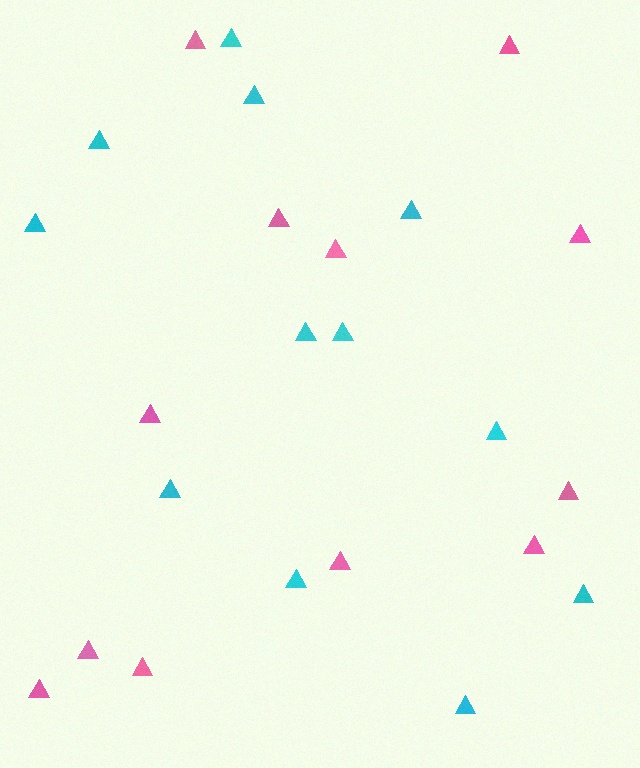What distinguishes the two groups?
There are 2 groups: one group of cyan triangles (12) and one group of pink triangles (12).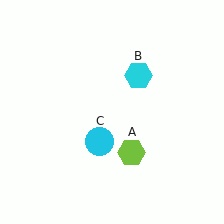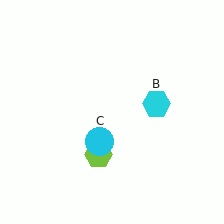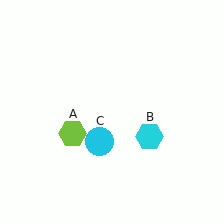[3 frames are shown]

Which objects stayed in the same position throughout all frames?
Cyan circle (object C) remained stationary.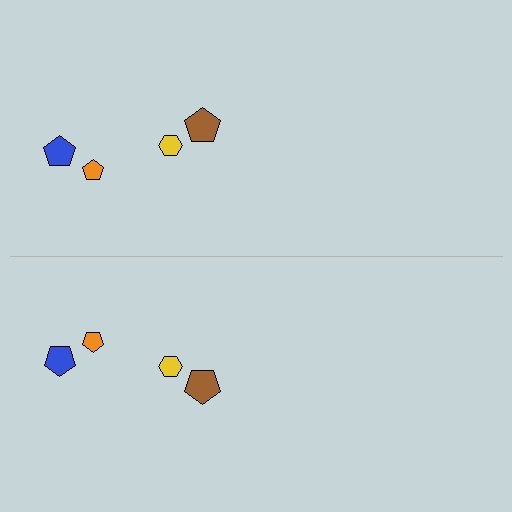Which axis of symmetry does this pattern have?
The pattern has a horizontal axis of symmetry running through the center of the image.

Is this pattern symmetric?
Yes, this pattern has bilateral (reflection) symmetry.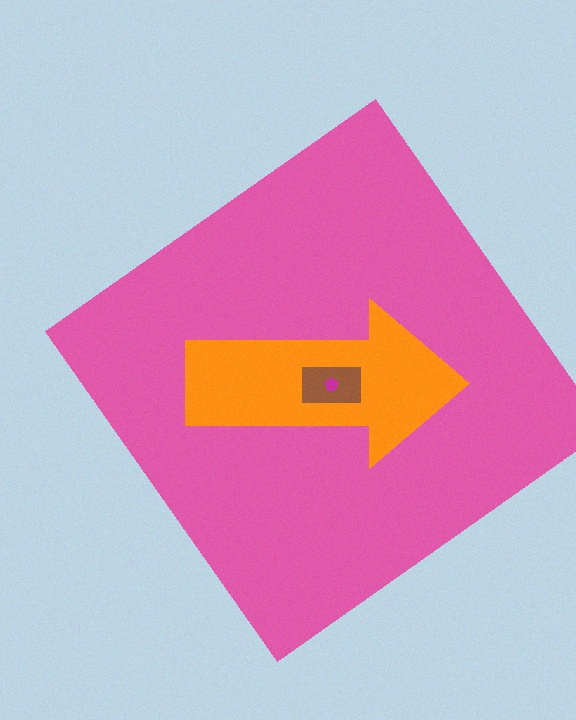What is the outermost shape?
The pink diamond.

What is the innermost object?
The magenta pentagon.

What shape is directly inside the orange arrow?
The brown rectangle.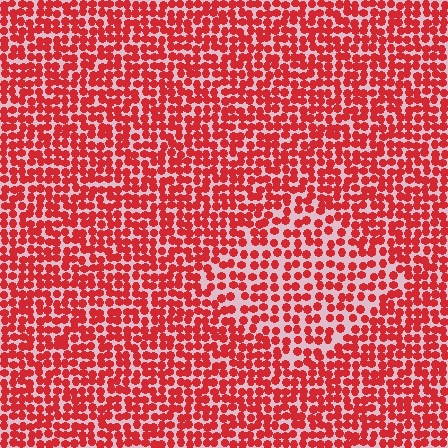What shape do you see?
I see a diamond.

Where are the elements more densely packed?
The elements are more densely packed outside the diamond boundary.